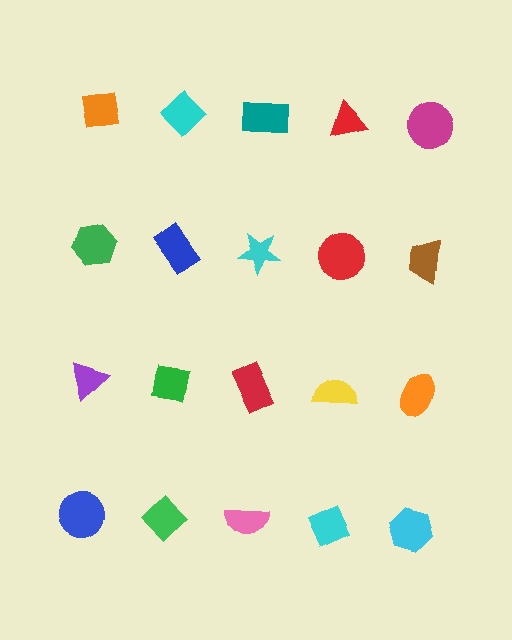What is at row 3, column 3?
A red rectangle.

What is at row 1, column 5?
A magenta circle.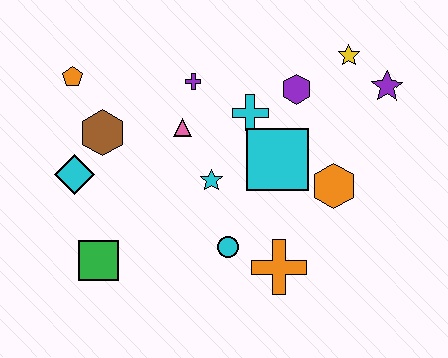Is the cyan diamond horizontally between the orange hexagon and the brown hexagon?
No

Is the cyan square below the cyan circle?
No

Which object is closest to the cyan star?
The pink triangle is closest to the cyan star.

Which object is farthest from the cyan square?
The orange pentagon is farthest from the cyan square.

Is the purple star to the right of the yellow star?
Yes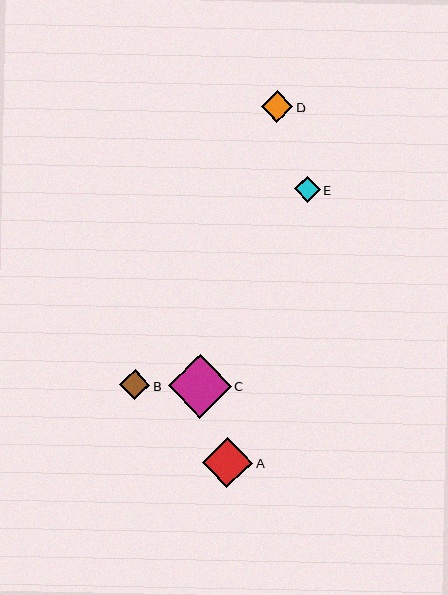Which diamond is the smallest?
Diamond E is the smallest with a size of approximately 26 pixels.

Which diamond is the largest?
Diamond C is the largest with a size of approximately 63 pixels.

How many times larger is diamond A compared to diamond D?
Diamond A is approximately 1.6 times the size of diamond D.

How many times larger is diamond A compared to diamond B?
Diamond A is approximately 1.7 times the size of diamond B.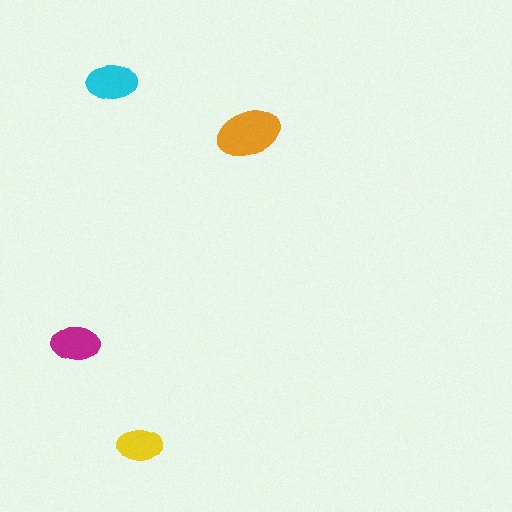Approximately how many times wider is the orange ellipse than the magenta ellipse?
About 1.5 times wider.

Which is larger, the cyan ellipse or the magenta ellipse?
The cyan one.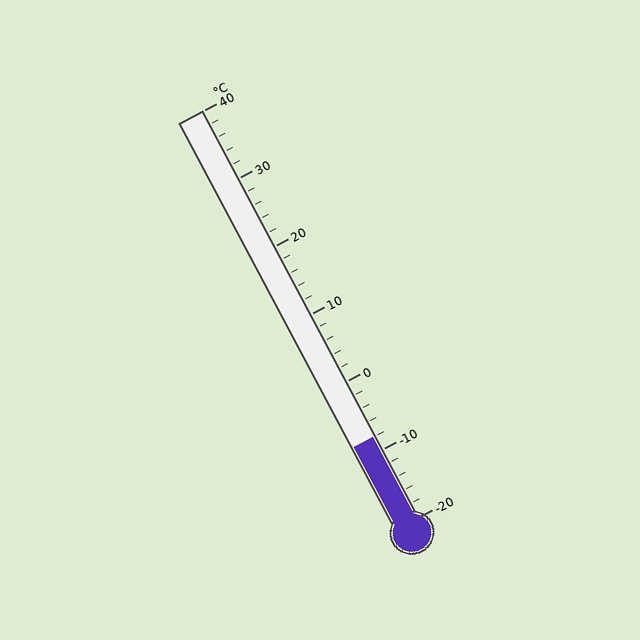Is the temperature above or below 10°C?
The temperature is below 10°C.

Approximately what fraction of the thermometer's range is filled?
The thermometer is filled to approximately 20% of its range.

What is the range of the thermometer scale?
The thermometer scale ranges from -20°C to 40°C.